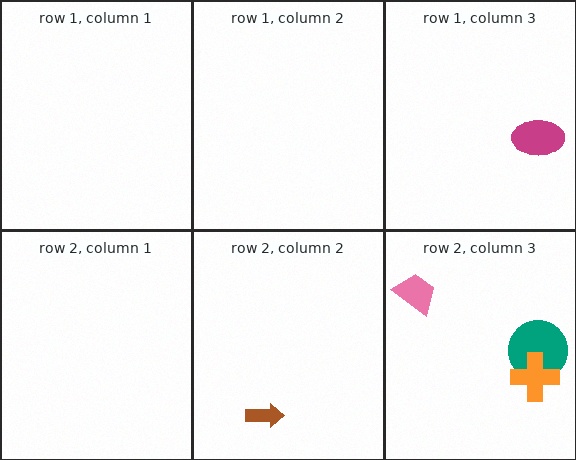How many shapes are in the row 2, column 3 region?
3.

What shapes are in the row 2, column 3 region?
The teal circle, the pink trapezoid, the orange cross.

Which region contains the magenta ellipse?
The row 1, column 3 region.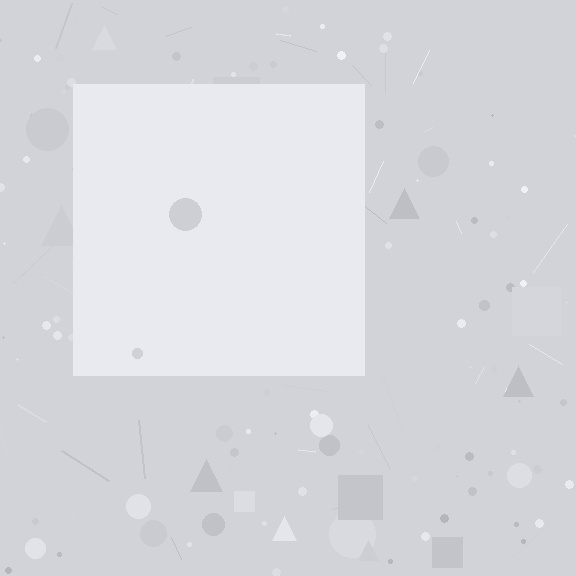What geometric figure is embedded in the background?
A square is embedded in the background.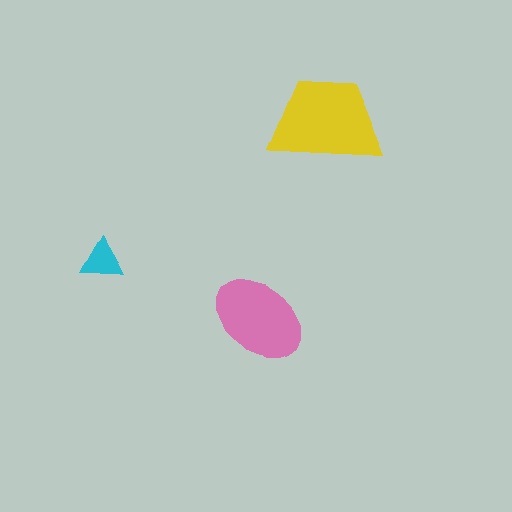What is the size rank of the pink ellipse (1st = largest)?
2nd.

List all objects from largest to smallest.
The yellow trapezoid, the pink ellipse, the cyan triangle.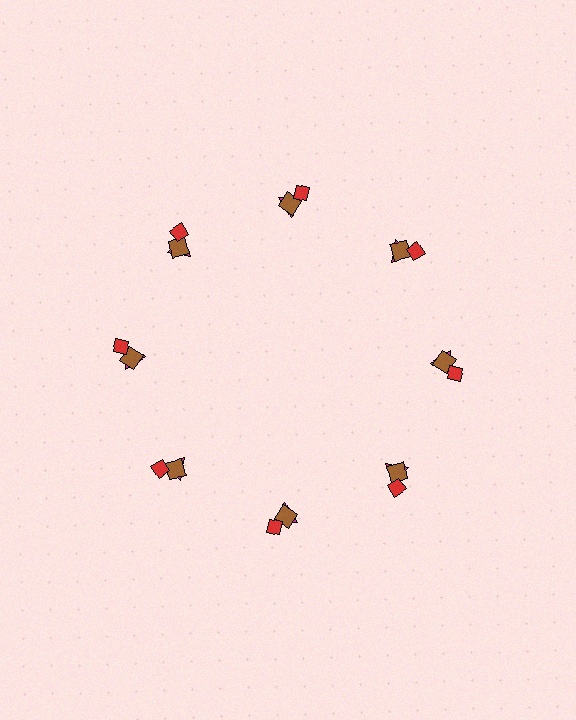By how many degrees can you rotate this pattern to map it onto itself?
The pattern maps onto itself every 45 degrees of rotation.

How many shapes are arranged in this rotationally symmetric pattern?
There are 24 shapes, arranged in 8 groups of 3.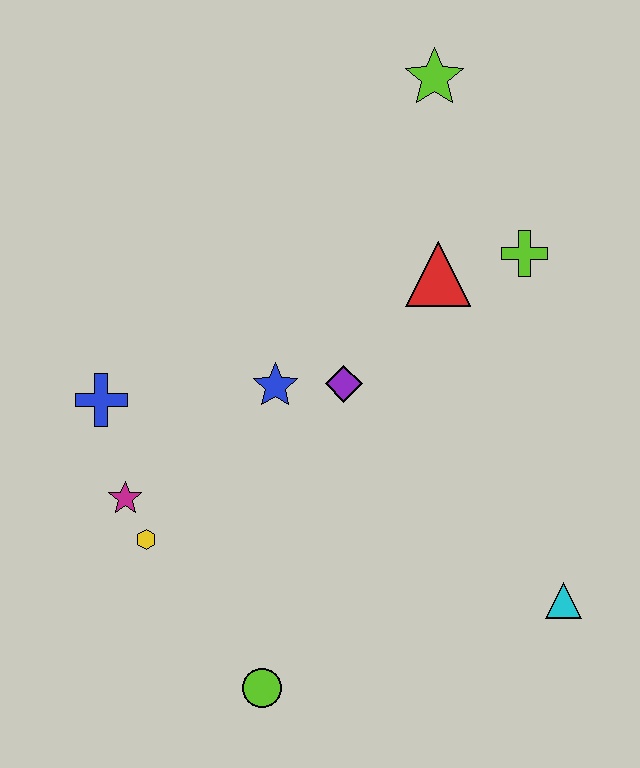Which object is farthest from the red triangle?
The lime circle is farthest from the red triangle.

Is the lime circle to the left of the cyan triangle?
Yes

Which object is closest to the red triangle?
The lime cross is closest to the red triangle.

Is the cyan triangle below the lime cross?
Yes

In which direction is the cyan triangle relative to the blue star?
The cyan triangle is to the right of the blue star.